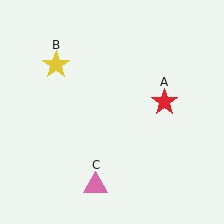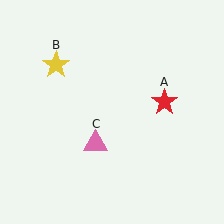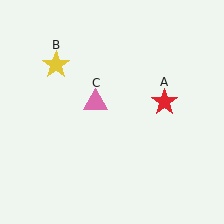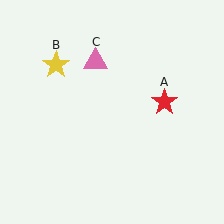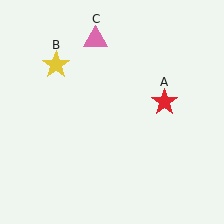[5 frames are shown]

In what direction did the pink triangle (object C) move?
The pink triangle (object C) moved up.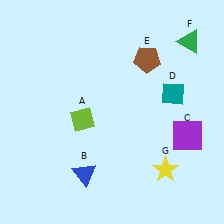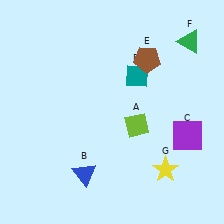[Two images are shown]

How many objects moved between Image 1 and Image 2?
2 objects moved between the two images.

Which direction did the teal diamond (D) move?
The teal diamond (D) moved left.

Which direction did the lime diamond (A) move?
The lime diamond (A) moved right.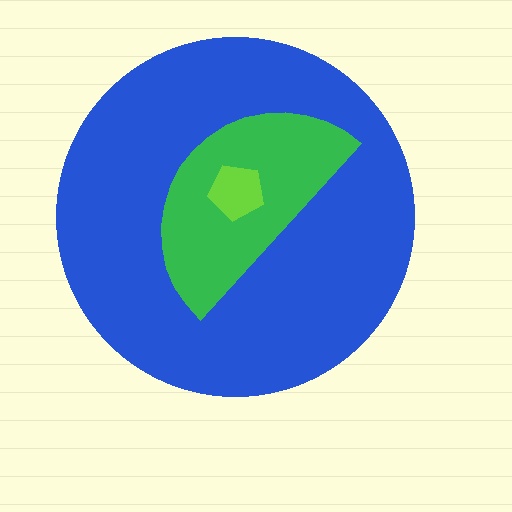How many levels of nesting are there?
3.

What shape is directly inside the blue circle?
The green semicircle.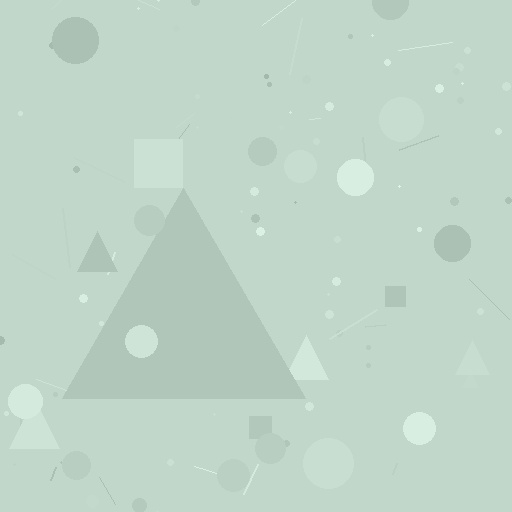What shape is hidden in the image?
A triangle is hidden in the image.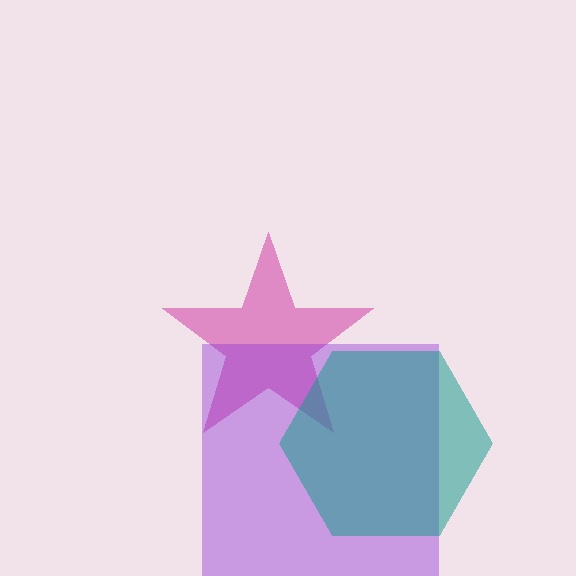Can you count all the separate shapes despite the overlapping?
Yes, there are 3 separate shapes.